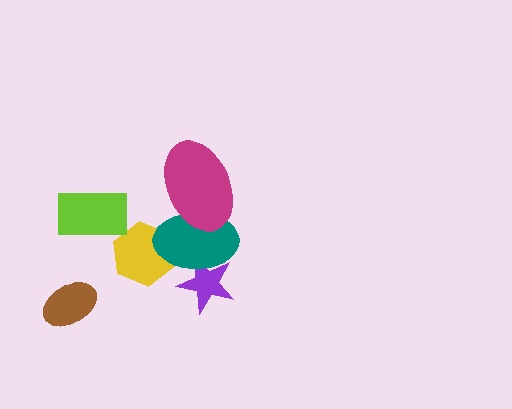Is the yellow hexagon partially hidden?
Yes, it is partially covered by another shape.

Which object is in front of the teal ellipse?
The magenta ellipse is in front of the teal ellipse.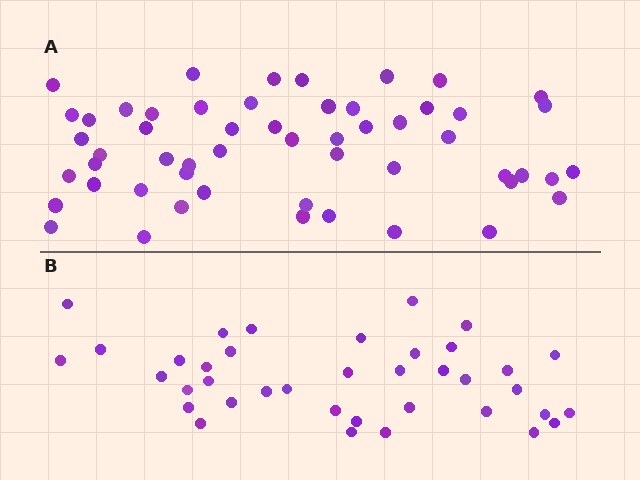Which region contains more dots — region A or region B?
Region A (the top region) has more dots.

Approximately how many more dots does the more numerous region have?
Region A has approximately 15 more dots than region B.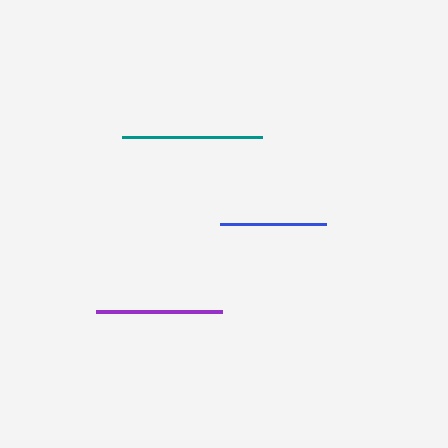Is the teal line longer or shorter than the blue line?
The teal line is longer than the blue line.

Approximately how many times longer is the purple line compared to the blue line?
The purple line is approximately 1.2 times the length of the blue line.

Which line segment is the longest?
The teal line is the longest at approximately 140 pixels.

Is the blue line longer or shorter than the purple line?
The purple line is longer than the blue line.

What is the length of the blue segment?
The blue segment is approximately 106 pixels long.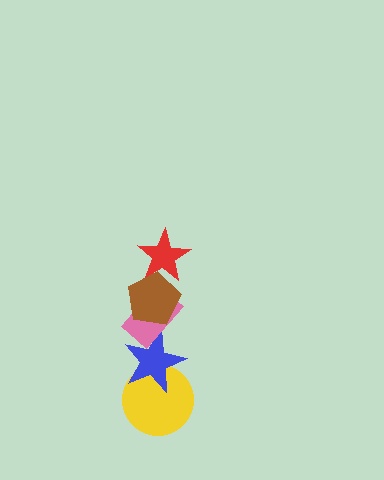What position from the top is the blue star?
The blue star is 4th from the top.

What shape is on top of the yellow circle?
The blue star is on top of the yellow circle.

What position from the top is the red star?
The red star is 1st from the top.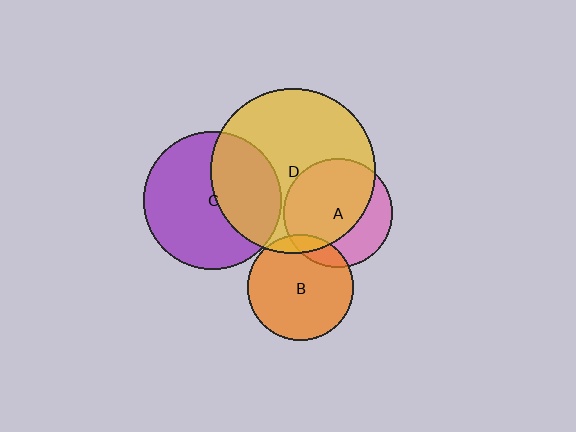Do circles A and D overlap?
Yes.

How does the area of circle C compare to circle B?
Approximately 1.7 times.